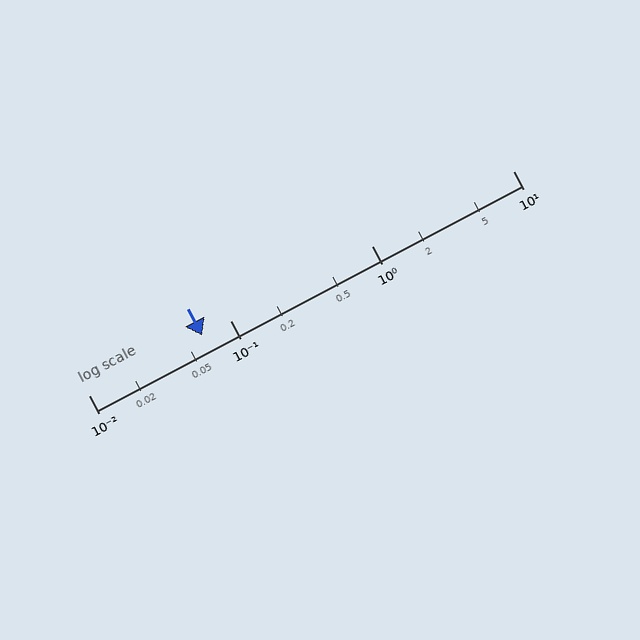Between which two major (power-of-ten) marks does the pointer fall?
The pointer is between 0.01 and 0.1.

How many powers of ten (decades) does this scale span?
The scale spans 3 decades, from 0.01 to 10.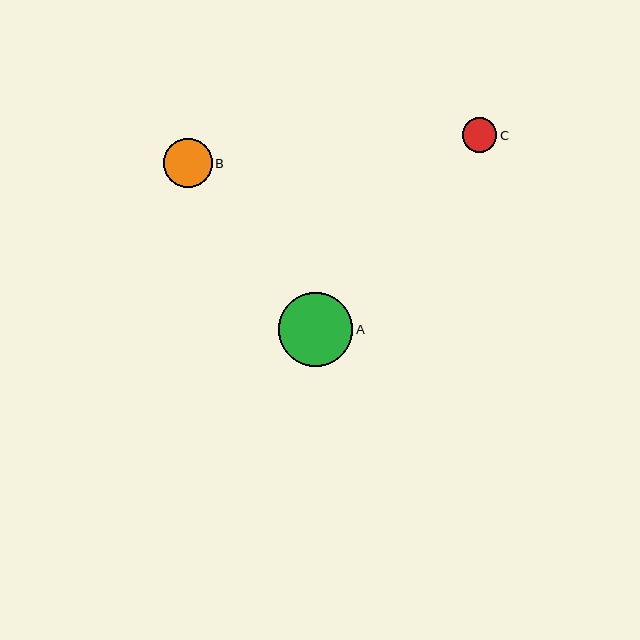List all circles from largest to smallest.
From largest to smallest: A, B, C.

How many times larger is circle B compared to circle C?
Circle B is approximately 1.4 times the size of circle C.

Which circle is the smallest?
Circle C is the smallest with a size of approximately 34 pixels.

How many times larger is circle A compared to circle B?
Circle A is approximately 1.5 times the size of circle B.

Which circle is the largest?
Circle A is the largest with a size of approximately 74 pixels.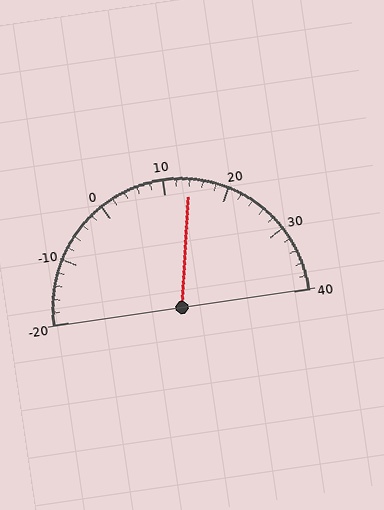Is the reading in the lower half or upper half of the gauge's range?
The reading is in the upper half of the range (-20 to 40).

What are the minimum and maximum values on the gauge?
The gauge ranges from -20 to 40.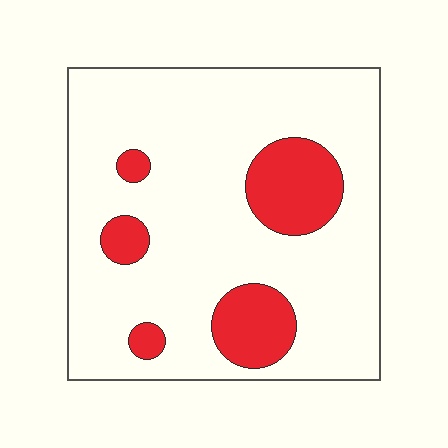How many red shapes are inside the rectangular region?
5.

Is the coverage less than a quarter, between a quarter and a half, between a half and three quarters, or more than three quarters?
Less than a quarter.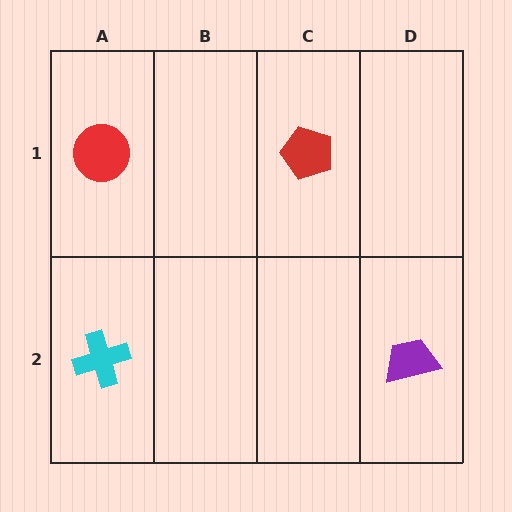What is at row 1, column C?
A red pentagon.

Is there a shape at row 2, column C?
No, that cell is empty.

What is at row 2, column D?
A purple trapezoid.